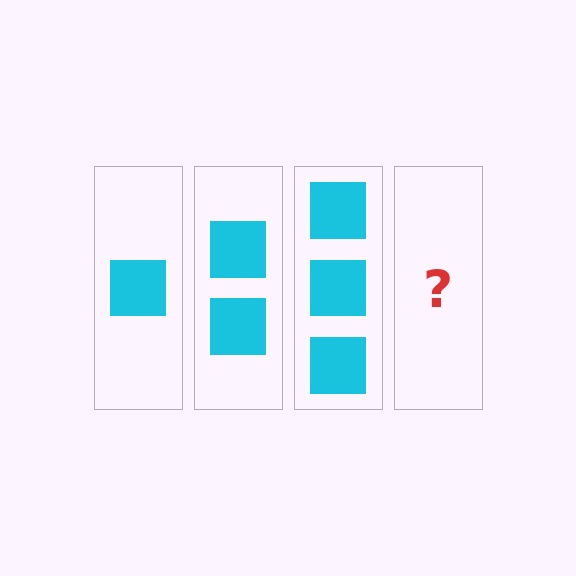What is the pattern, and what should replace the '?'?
The pattern is that each step adds one more square. The '?' should be 4 squares.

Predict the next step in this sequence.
The next step is 4 squares.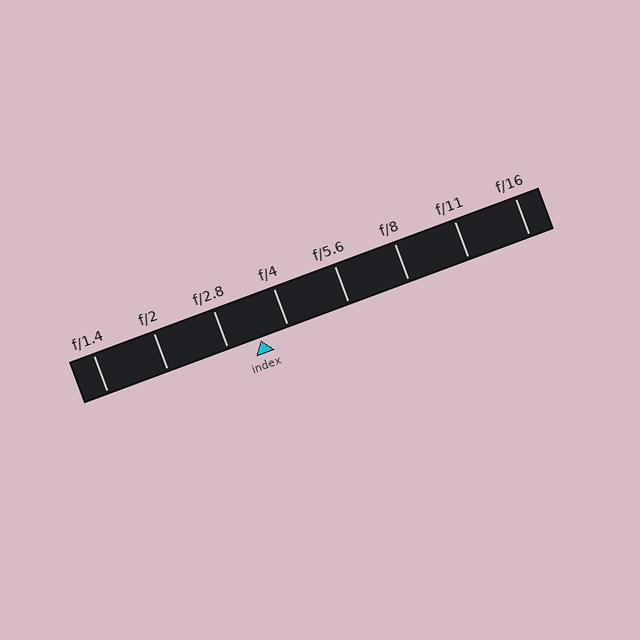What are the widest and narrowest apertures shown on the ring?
The widest aperture shown is f/1.4 and the narrowest is f/16.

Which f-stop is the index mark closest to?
The index mark is closest to f/4.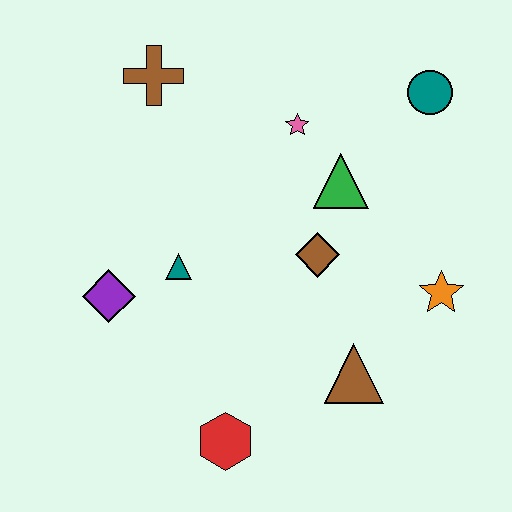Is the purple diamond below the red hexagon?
No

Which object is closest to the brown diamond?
The green triangle is closest to the brown diamond.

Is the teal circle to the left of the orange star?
Yes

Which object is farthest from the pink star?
The red hexagon is farthest from the pink star.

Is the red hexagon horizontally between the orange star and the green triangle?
No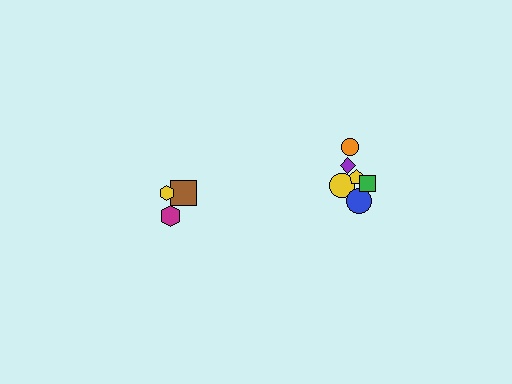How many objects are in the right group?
There are 6 objects.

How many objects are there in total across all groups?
There are 9 objects.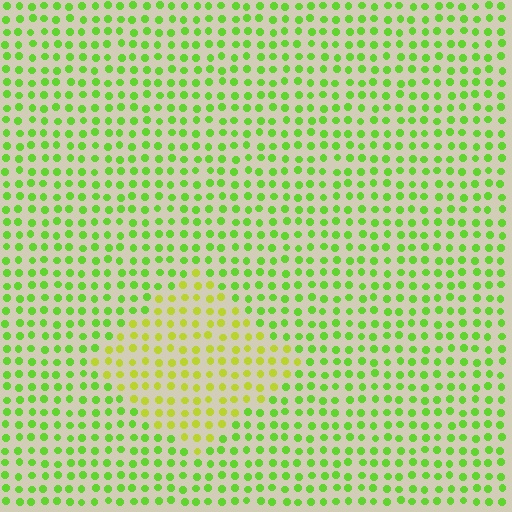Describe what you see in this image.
The image is filled with small lime elements in a uniform arrangement. A diamond-shaped region is visible where the elements are tinted to a slightly different hue, forming a subtle color boundary.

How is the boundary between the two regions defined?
The boundary is defined purely by a slight shift in hue (about 33 degrees). Spacing, size, and orientation are identical on both sides.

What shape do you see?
I see a diamond.